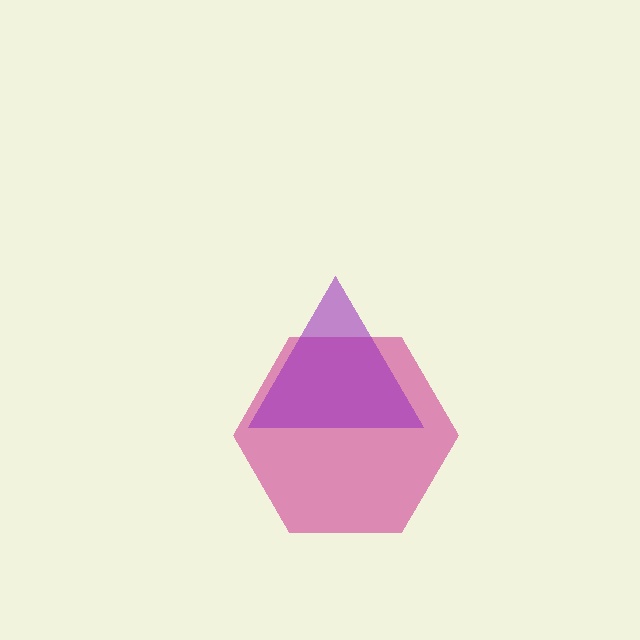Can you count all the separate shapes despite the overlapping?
Yes, there are 2 separate shapes.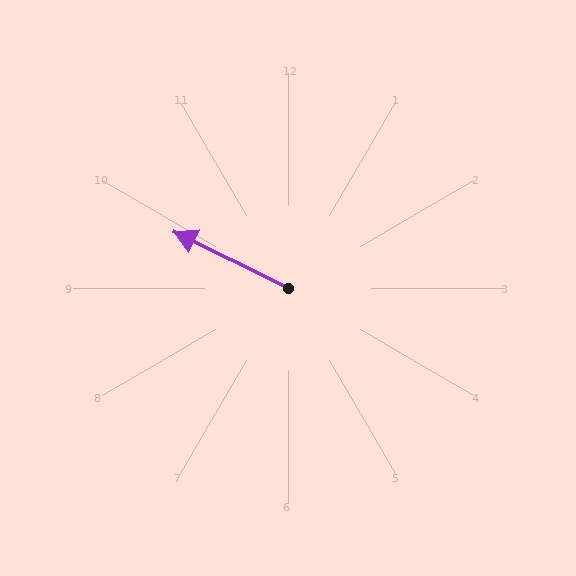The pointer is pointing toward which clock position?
Roughly 10 o'clock.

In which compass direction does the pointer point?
Northwest.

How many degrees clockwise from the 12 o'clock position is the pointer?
Approximately 296 degrees.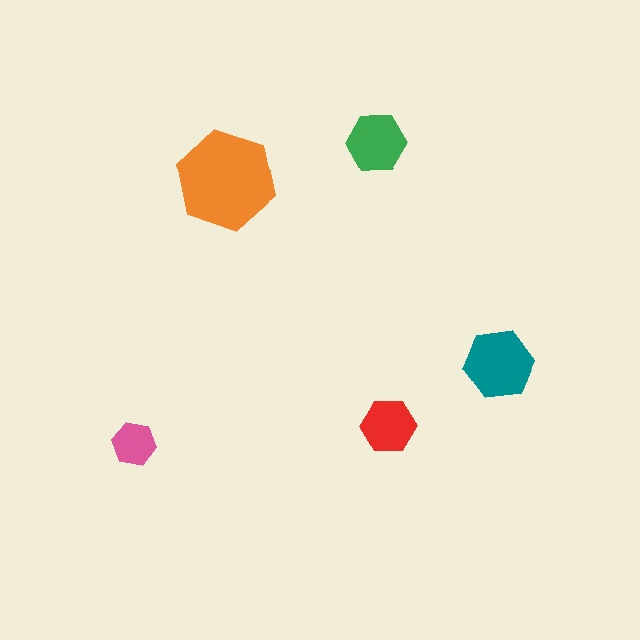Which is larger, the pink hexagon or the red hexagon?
The red one.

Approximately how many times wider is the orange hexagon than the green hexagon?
About 1.5 times wider.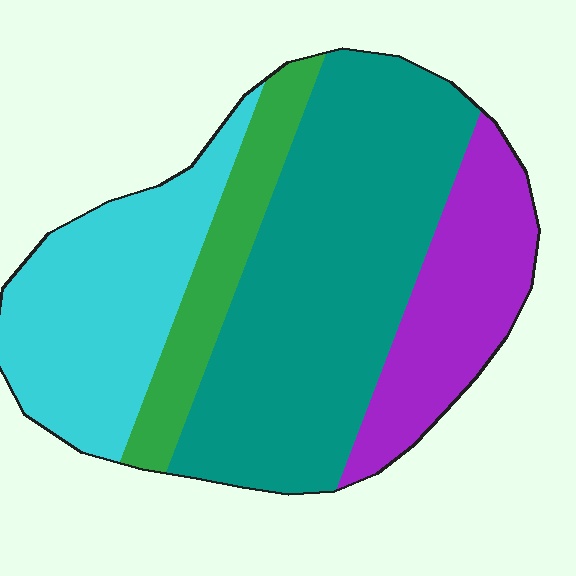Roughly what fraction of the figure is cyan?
Cyan covers 25% of the figure.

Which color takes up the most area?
Teal, at roughly 45%.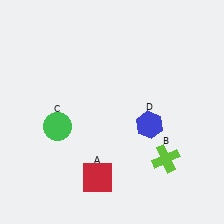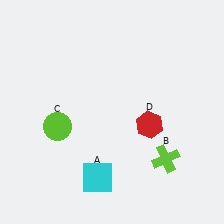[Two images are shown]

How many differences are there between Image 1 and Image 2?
There are 3 differences between the two images.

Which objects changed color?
A changed from red to cyan. C changed from green to lime. D changed from blue to red.